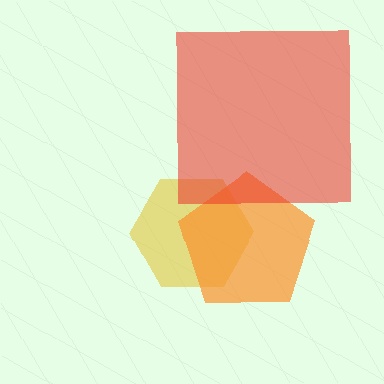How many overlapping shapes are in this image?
There are 3 overlapping shapes in the image.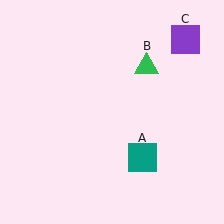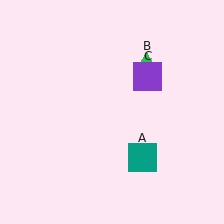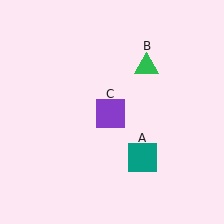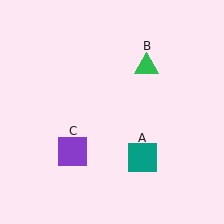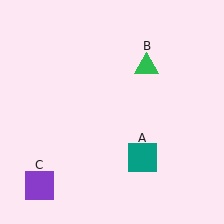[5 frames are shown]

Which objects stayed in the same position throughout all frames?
Teal square (object A) and green triangle (object B) remained stationary.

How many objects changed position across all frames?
1 object changed position: purple square (object C).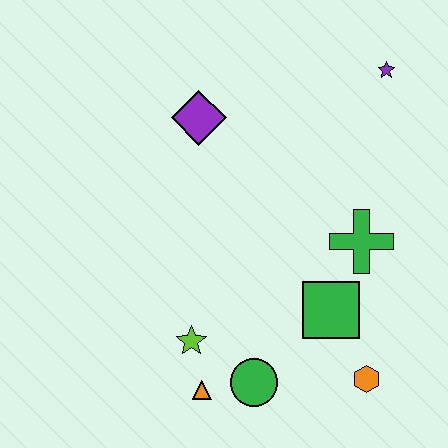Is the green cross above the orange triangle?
Yes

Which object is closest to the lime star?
The orange triangle is closest to the lime star.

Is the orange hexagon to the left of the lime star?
No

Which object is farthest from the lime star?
The purple star is farthest from the lime star.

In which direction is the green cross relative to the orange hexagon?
The green cross is above the orange hexagon.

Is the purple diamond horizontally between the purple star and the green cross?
No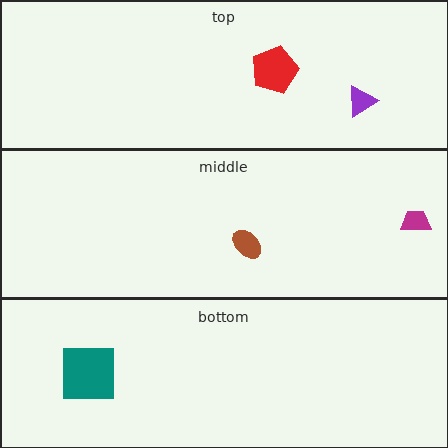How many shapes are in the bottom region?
1.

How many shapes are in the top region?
2.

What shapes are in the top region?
The red pentagon, the purple triangle.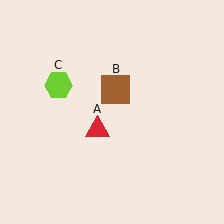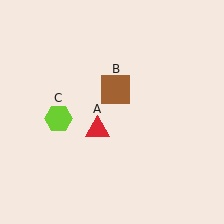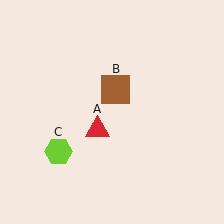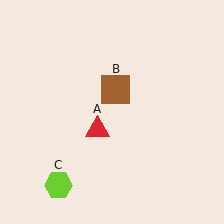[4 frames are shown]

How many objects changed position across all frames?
1 object changed position: lime hexagon (object C).